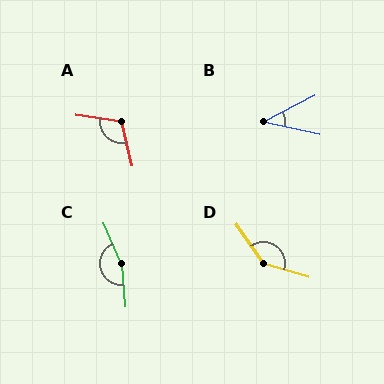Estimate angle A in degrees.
Approximately 112 degrees.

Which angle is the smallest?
B, at approximately 39 degrees.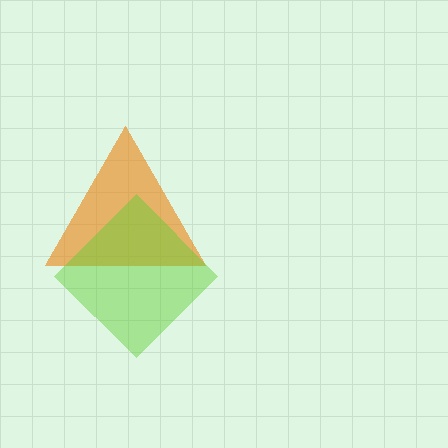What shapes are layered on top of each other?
The layered shapes are: an orange triangle, a lime diamond.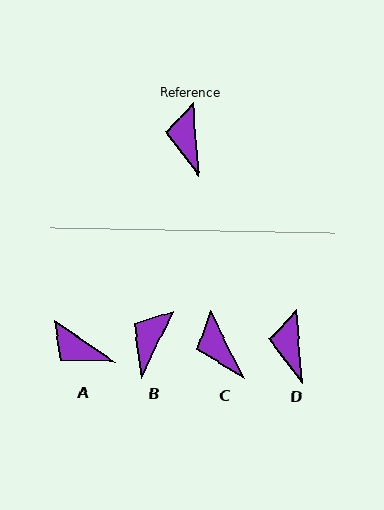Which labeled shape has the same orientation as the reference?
D.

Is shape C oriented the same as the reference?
No, it is off by about 23 degrees.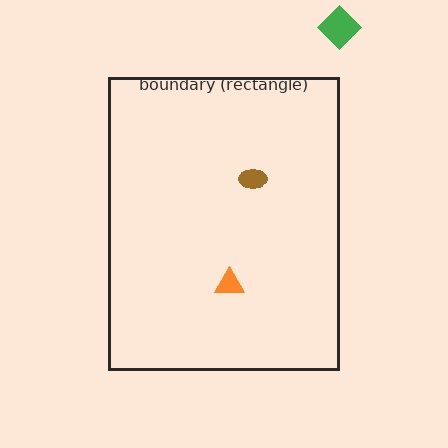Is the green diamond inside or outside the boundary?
Outside.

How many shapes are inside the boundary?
2 inside, 1 outside.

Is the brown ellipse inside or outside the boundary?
Inside.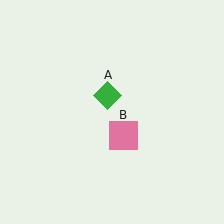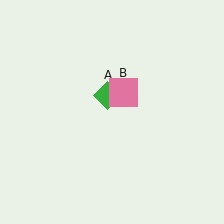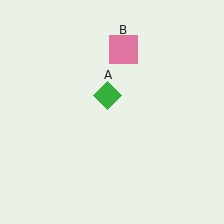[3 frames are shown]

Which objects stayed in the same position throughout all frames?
Green diamond (object A) remained stationary.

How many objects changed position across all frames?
1 object changed position: pink square (object B).